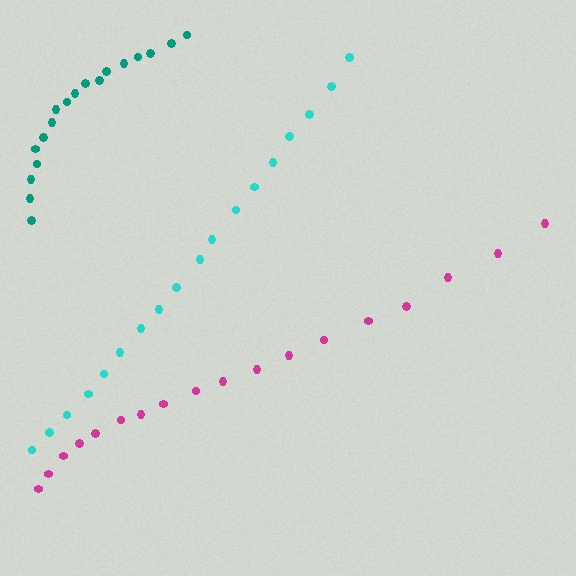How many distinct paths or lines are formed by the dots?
There are 3 distinct paths.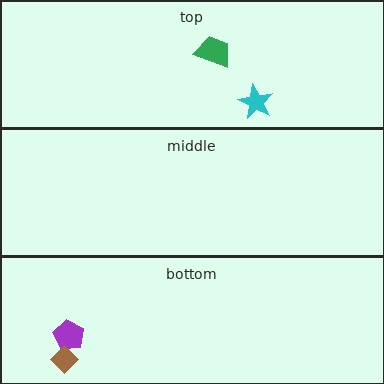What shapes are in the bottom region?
The purple pentagon, the brown diamond.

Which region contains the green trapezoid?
The top region.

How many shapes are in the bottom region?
2.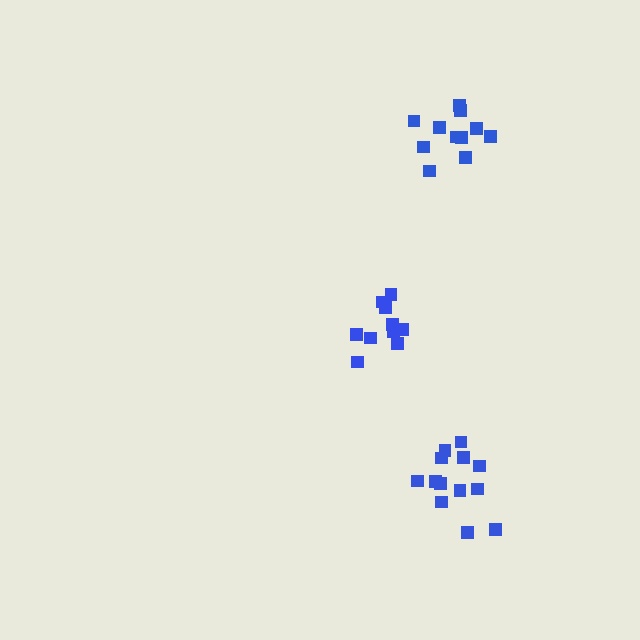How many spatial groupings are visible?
There are 3 spatial groupings.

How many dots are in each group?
Group 1: 12 dots, Group 2: 10 dots, Group 3: 13 dots (35 total).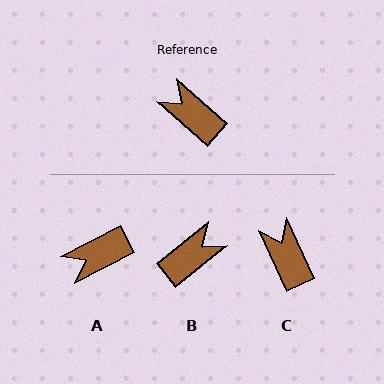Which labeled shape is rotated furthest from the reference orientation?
B, about 99 degrees away.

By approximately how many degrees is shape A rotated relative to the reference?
Approximately 69 degrees counter-clockwise.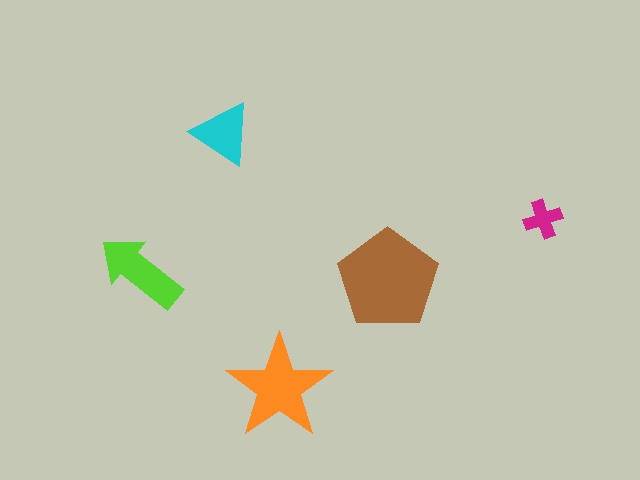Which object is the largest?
The brown pentagon.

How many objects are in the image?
There are 5 objects in the image.